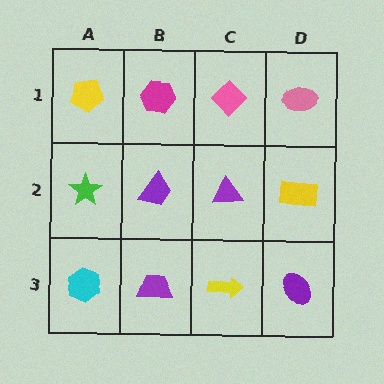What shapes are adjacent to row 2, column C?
A pink diamond (row 1, column C), a yellow arrow (row 3, column C), a purple trapezoid (row 2, column B), a yellow rectangle (row 2, column D).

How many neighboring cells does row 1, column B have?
3.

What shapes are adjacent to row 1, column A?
A green star (row 2, column A), a magenta hexagon (row 1, column B).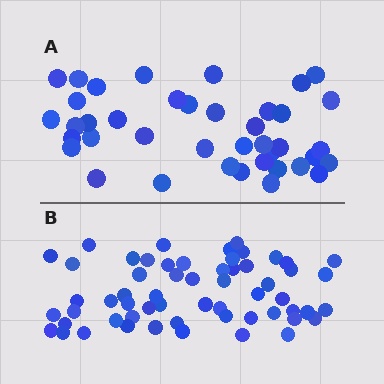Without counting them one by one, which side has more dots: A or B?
Region B (the bottom region) has more dots.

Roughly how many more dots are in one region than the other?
Region B has approximately 20 more dots than region A.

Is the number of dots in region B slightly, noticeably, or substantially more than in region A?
Region B has substantially more. The ratio is roughly 1.4 to 1.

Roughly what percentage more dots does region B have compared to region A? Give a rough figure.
About 45% more.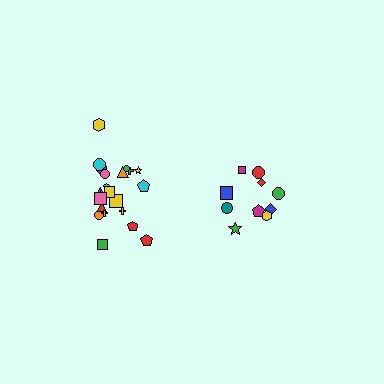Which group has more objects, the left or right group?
The left group.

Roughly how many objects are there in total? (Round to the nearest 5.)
Roughly 30 objects in total.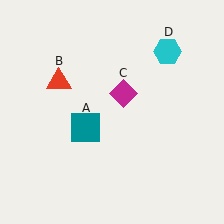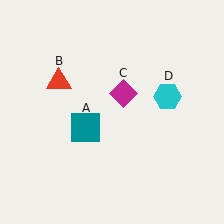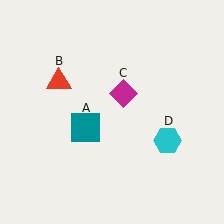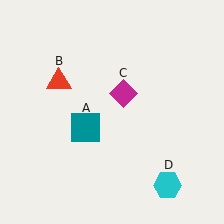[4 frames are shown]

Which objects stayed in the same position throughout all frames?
Teal square (object A) and red triangle (object B) and magenta diamond (object C) remained stationary.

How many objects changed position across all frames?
1 object changed position: cyan hexagon (object D).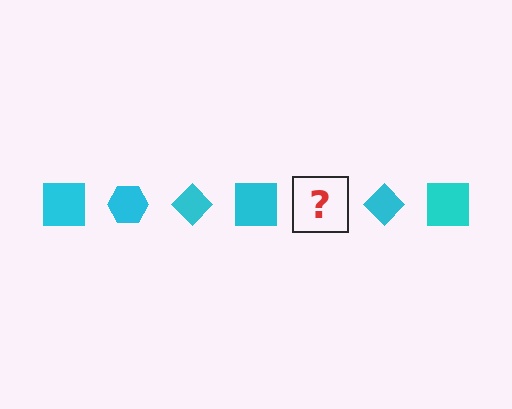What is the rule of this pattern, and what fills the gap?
The rule is that the pattern cycles through square, hexagon, diamond shapes in cyan. The gap should be filled with a cyan hexagon.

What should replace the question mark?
The question mark should be replaced with a cyan hexagon.